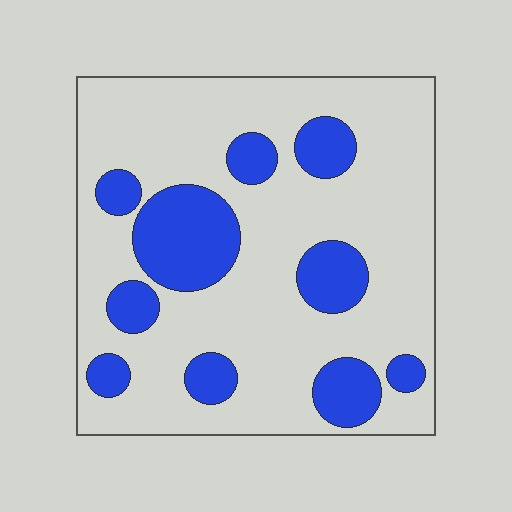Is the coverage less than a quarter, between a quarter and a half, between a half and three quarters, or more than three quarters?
Less than a quarter.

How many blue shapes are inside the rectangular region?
10.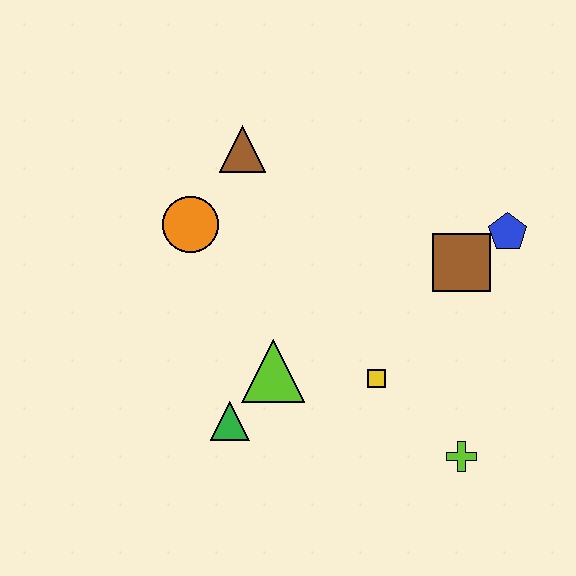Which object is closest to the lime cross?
The yellow square is closest to the lime cross.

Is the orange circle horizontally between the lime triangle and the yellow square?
No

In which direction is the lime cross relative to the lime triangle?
The lime cross is to the right of the lime triangle.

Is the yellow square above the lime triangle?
No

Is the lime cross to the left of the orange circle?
No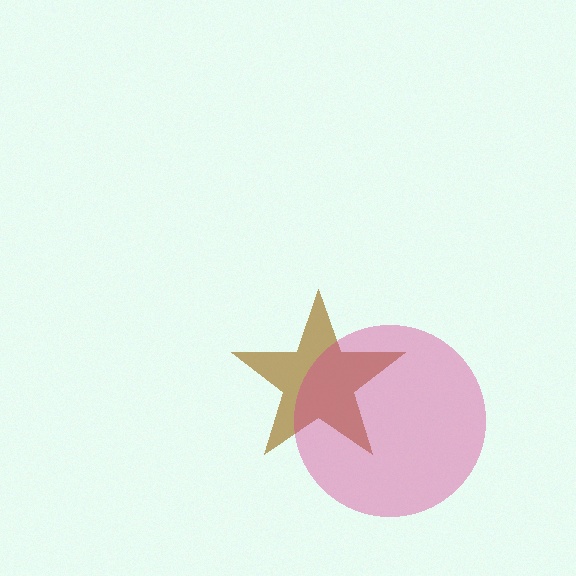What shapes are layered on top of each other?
The layered shapes are: a brown star, a magenta circle.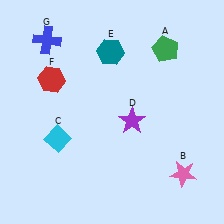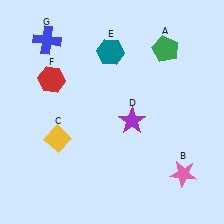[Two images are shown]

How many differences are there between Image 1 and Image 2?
There is 1 difference between the two images.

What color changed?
The diamond (C) changed from cyan in Image 1 to yellow in Image 2.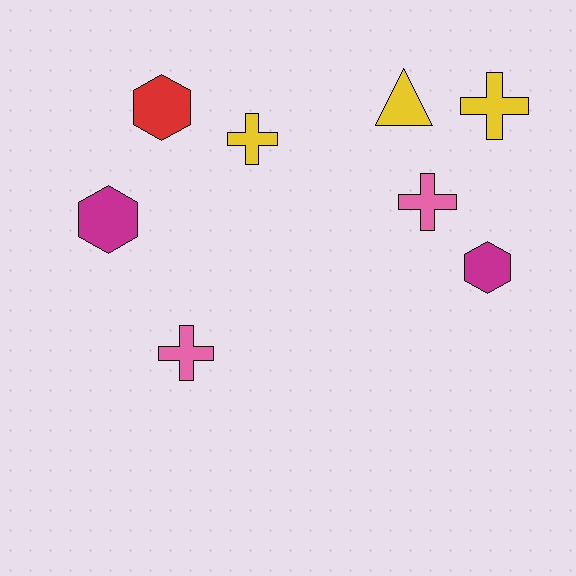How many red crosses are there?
There are no red crosses.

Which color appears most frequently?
Yellow, with 3 objects.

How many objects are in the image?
There are 8 objects.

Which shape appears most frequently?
Cross, with 4 objects.